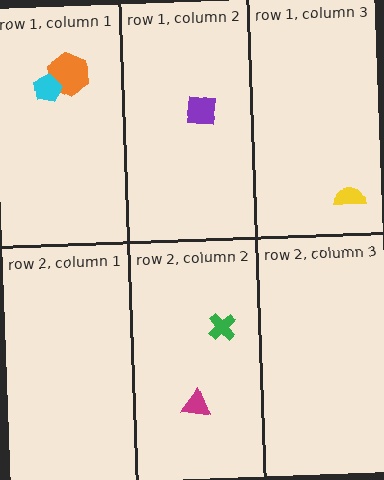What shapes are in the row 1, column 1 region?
The orange hexagon, the cyan pentagon.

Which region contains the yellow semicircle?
The row 1, column 3 region.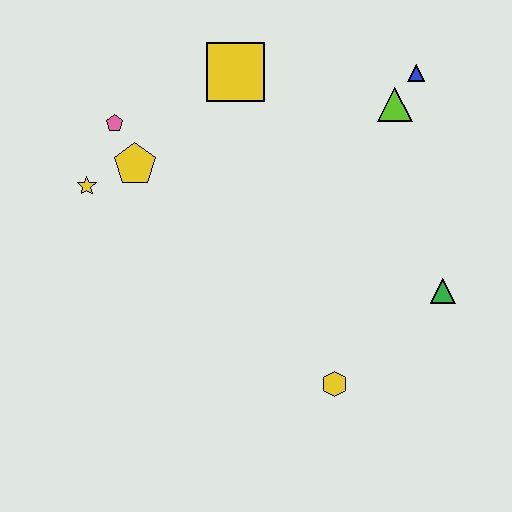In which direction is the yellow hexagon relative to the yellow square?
The yellow hexagon is below the yellow square.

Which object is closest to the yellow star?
The yellow pentagon is closest to the yellow star.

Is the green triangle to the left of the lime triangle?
No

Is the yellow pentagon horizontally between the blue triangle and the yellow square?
No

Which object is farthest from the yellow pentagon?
The green triangle is farthest from the yellow pentagon.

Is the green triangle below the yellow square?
Yes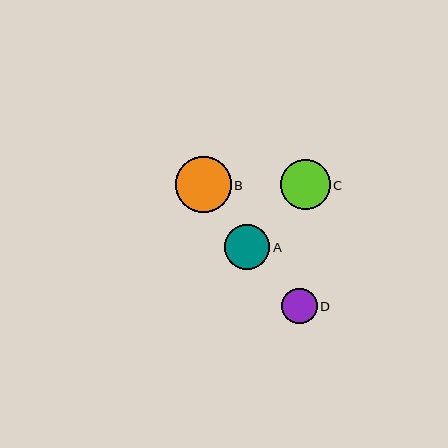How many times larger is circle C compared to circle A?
Circle C is approximately 1.1 times the size of circle A.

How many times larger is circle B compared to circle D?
Circle B is approximately 1.6 times the size of circle D.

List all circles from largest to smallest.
From largest to smallest: B, C, A, D.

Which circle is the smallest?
Circle D is the smallest with a size of approximately 35 pixels.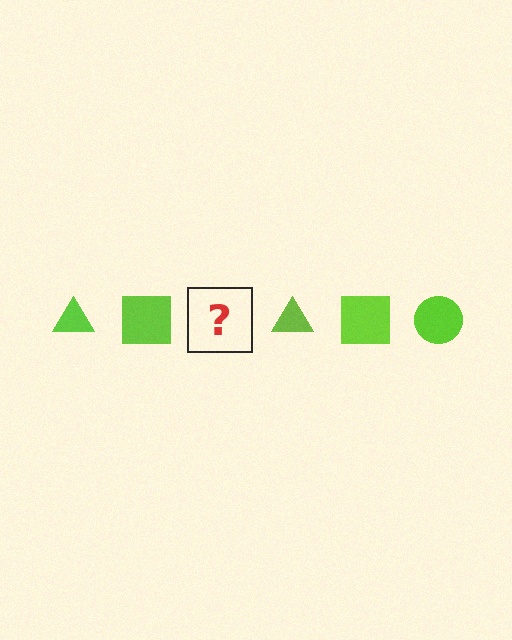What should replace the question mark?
The question mark should be replaced with a lime circle.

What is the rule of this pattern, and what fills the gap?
The rule is that the pattern cycles through triangle, square, circle shapes in lime. The gap should be filled with a lime circle.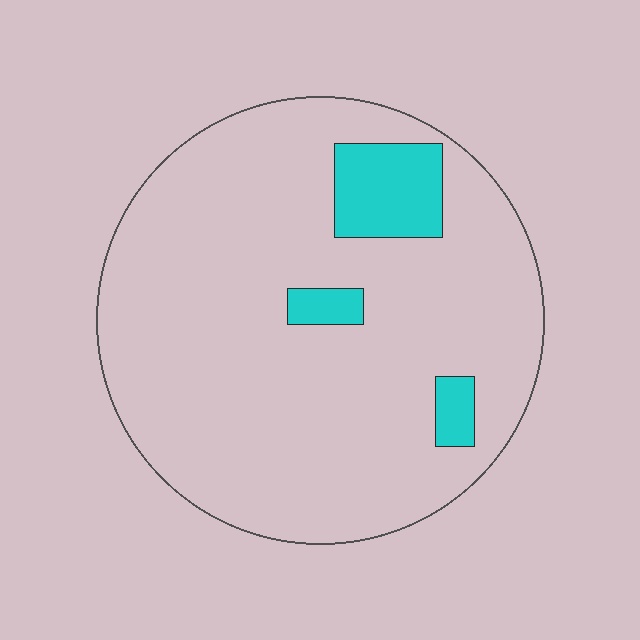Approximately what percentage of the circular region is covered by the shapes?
Approximately 10%.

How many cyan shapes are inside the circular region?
3.